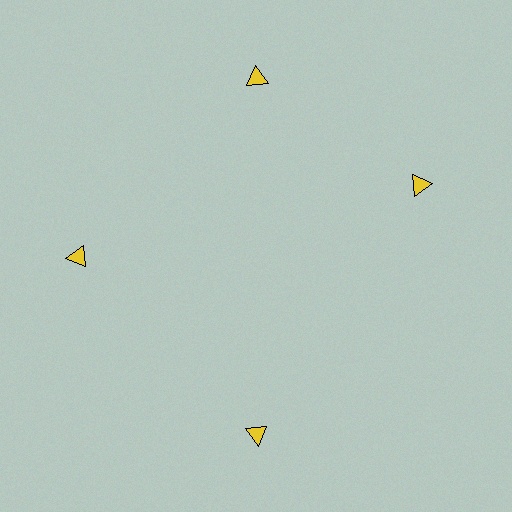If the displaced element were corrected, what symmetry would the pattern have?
It would have 4-fold rotational symmetry — the pattern would map onto itself every 90 degrees.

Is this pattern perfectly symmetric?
No. The 4 yellow triangles are arranged in a ring, but one element near the 3 o'clock position is rotated out of alignment along the ring, breaking the 4-fold rotational symmetry.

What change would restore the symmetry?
The symmetry would be restored by rotating it back into even spacing with its neighbors so that all 4 triangles sit at equal angles and equal distance from the center.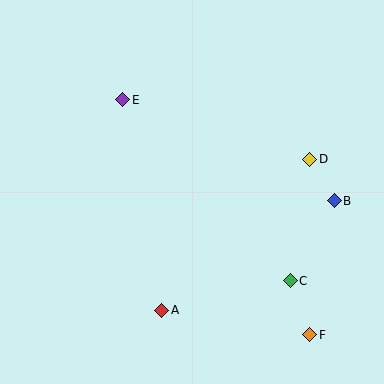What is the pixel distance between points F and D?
The distance between F and D is 175 pixels.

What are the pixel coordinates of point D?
Point D is at (310, 159).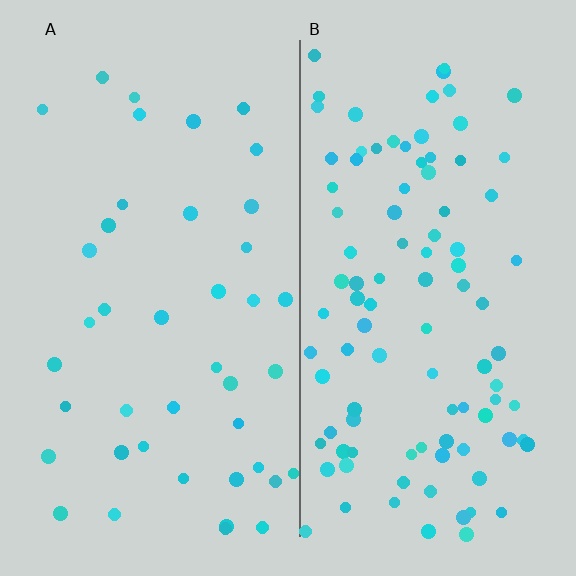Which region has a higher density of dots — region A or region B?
B (the right).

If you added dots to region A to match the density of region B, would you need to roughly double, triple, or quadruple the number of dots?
Approximately double.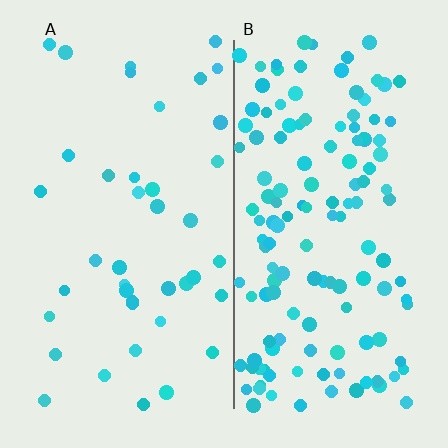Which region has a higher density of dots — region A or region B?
B (the right).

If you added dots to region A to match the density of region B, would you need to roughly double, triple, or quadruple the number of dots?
Approximately triple.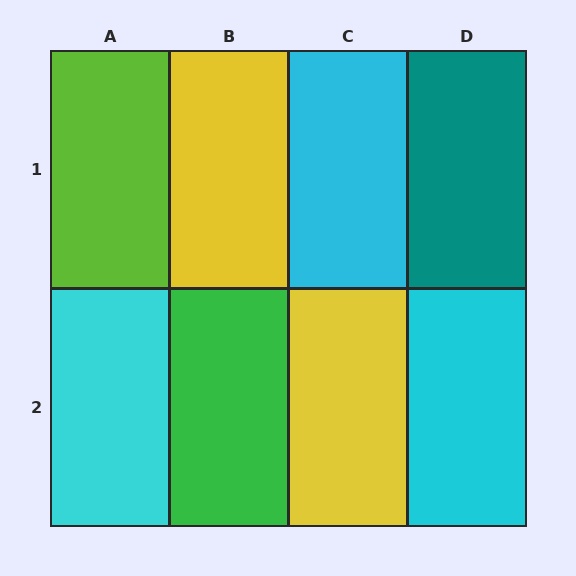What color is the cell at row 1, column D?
Teal.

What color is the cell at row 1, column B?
Yellow.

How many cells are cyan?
3 cells are cyan.